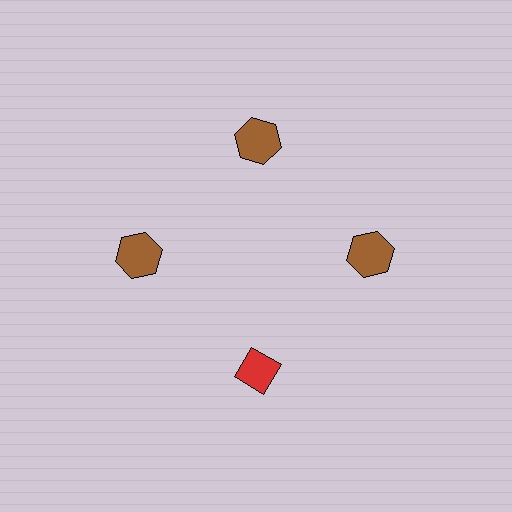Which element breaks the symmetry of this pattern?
The red diamond at roughly the 6 o'clock position breaks the symmetry. All other shapes are brown hexagons.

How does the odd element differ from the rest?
It differs in both color (red instead of brown) and shape (diamond instead of hexagon).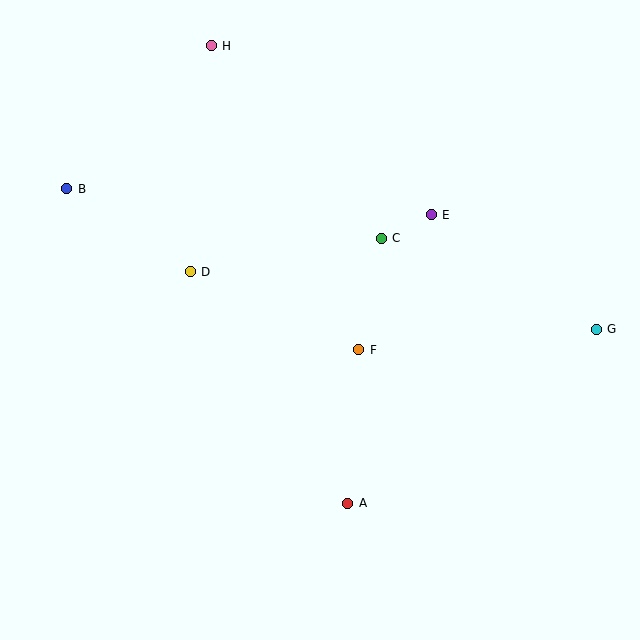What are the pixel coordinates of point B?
Point B is at (67, 189).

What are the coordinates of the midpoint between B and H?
The midpoint between B and H is at (139, 117).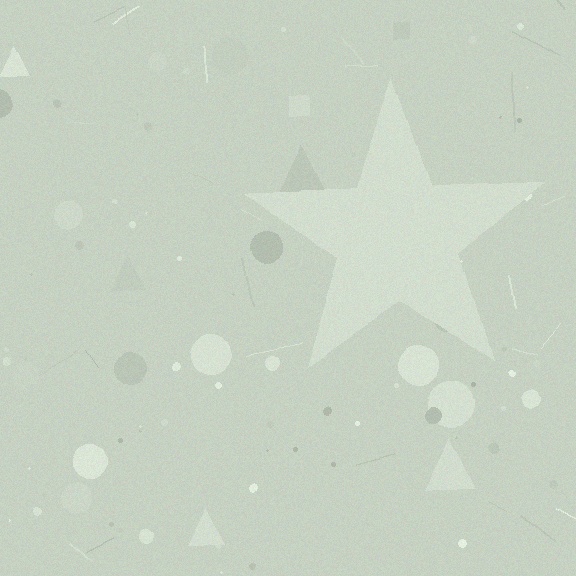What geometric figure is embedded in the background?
A star is embedded in the background.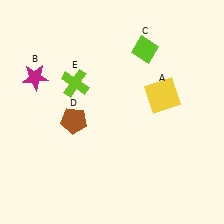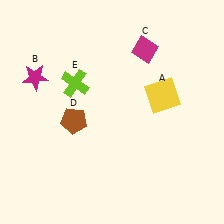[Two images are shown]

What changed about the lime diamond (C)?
In Image 1, C is lime. In Image 2, it changed to magenta.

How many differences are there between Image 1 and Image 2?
There is 1 difference between the two images.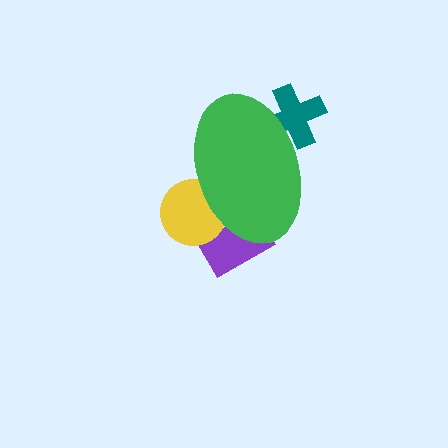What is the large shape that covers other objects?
A green ellipse.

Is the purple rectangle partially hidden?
Yes, the purple rectangle is partially hidden behind the green ellipse.